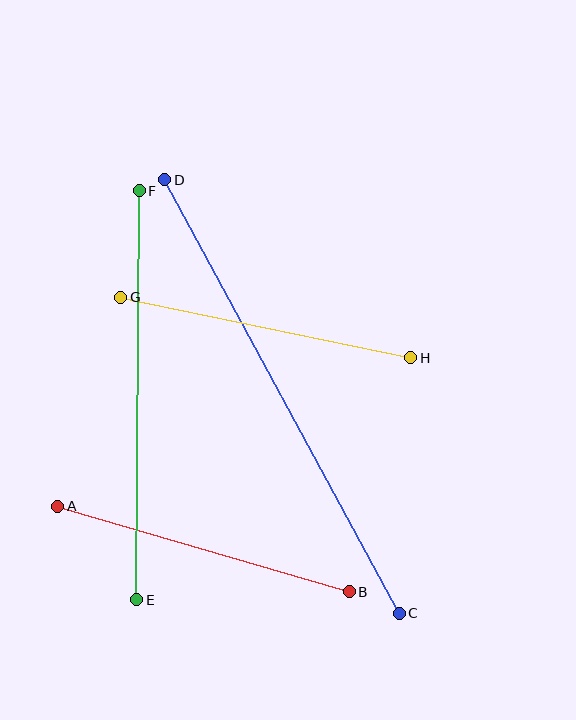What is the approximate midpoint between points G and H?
The midpoint is at approximately (266, 328) pixels.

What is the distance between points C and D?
The distance is approximately 493 pixels.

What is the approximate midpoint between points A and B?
The midpoint is at approximately (204, 549) pixels.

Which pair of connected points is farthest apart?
Points C and D are farthest apart.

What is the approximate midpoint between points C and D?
The midpoint is at approximately (282, 396) pixels.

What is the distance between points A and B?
The distance is approximately 304 pixels.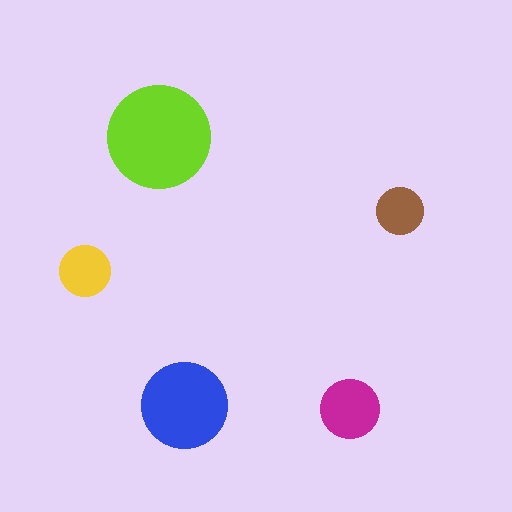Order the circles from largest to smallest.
the lime one, the blue one, the magenta one, the yellow one, the brown one.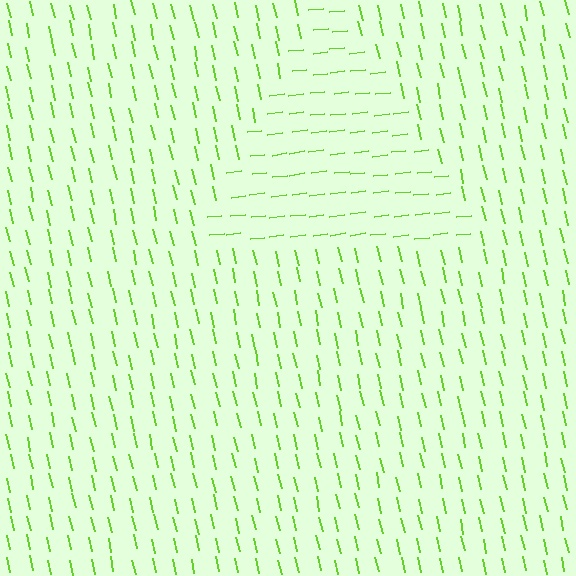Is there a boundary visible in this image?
Yes, there is a texture boundary formed by a change in line orientation.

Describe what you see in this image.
The image is filled with small lime line segments. A triangle region in the image has lines oriented differently from the surrounding lines, creating a visible texture boundary.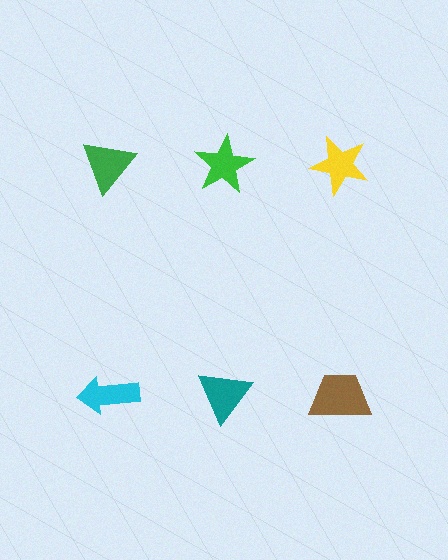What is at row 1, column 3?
A yellow star.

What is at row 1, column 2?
A green star.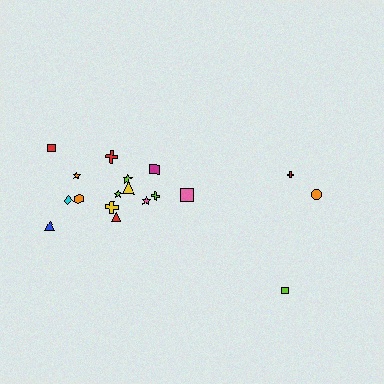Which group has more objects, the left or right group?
The left group.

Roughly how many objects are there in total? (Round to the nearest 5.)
Roughly 20 objects in total.